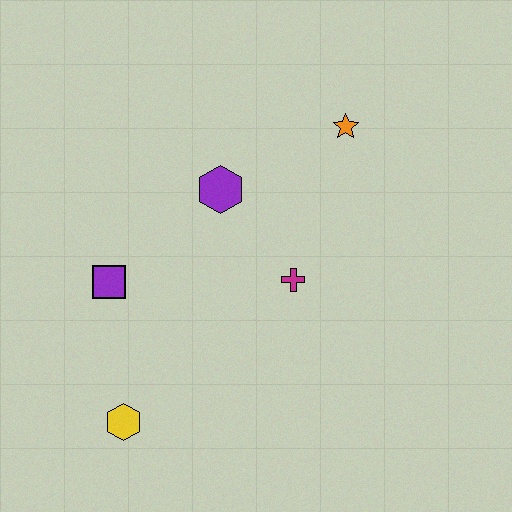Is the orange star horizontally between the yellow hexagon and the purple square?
No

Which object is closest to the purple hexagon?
The magenta cross is closest to the purple hexagon.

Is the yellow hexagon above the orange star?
No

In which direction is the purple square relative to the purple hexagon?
The purple square is to the left of the purple hexagon.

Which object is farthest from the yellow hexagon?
The orange star is farthest from the yellow hexagon.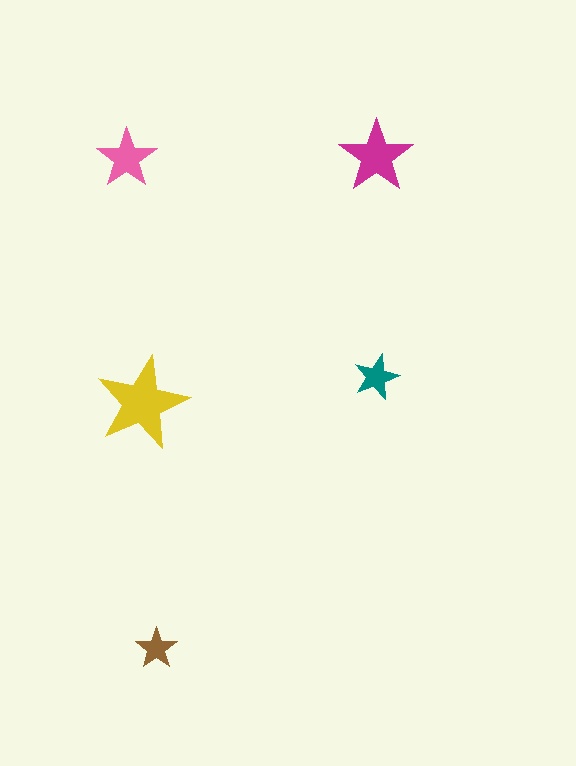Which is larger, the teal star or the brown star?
The teal one.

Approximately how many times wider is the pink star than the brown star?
About 1.5 times wider.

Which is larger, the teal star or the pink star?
The pink one.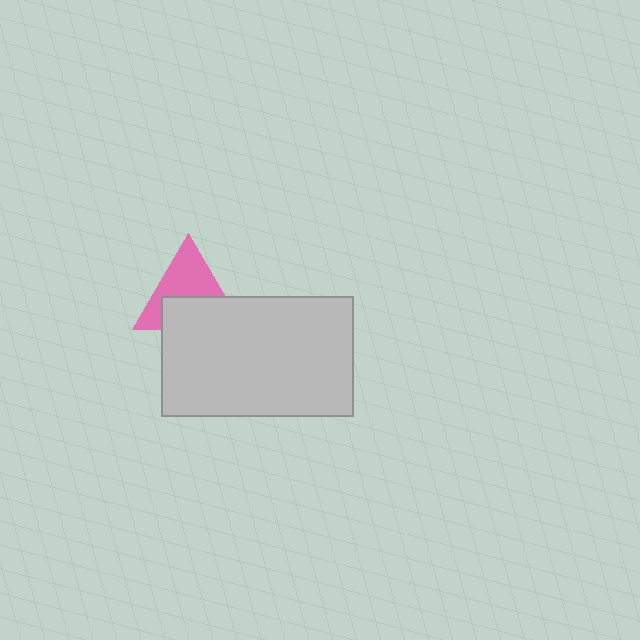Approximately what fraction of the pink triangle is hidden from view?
Roughly 46% of the pink triangle is hidden behind the light gray rectangle.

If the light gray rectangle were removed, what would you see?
You would see the complete pink triangle.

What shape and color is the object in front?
The object in front is a light gray rectangle.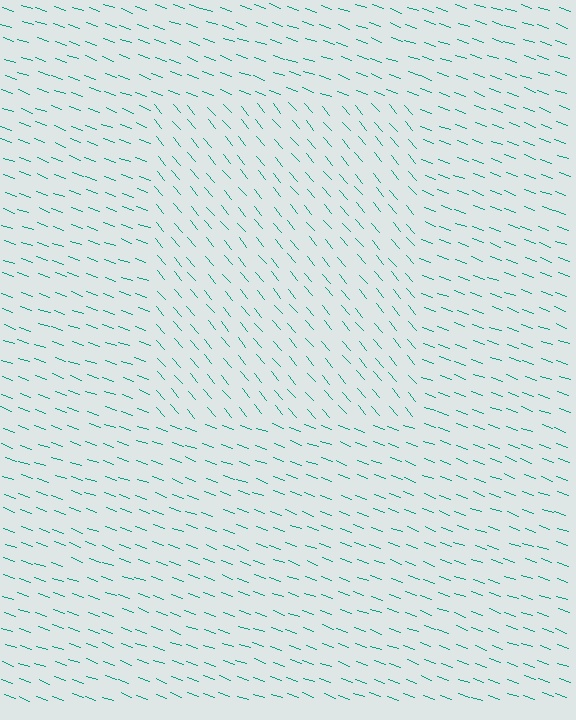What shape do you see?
I see a rectangle.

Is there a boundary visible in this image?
Yes, there is a texture boundary formed by a change in line orientation.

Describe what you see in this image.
The image is filled with small teal line segments. A rectangle region in the image has lines oriented differently from the surrounding lines, creating a visible texture boundary.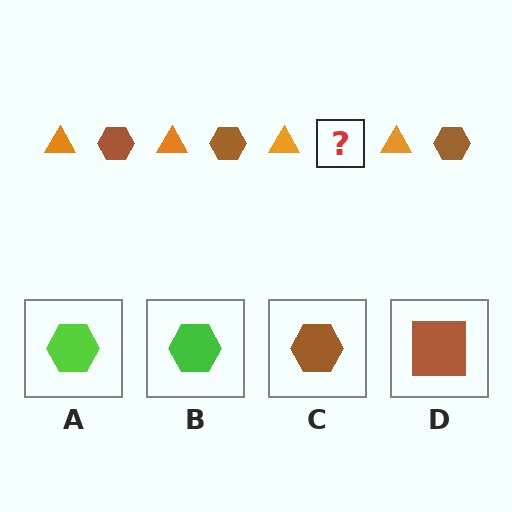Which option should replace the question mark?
Option C.